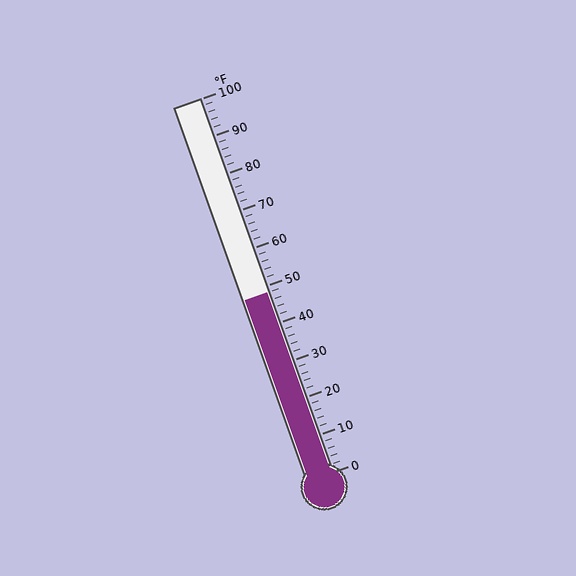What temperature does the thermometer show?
The thermometer shows approximately 48°F.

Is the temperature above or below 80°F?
The temperature is below 80°F.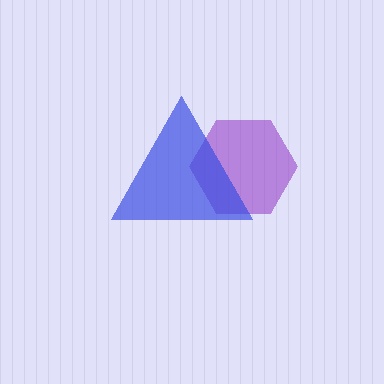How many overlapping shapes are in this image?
There are 2 overlapping shapes in the image.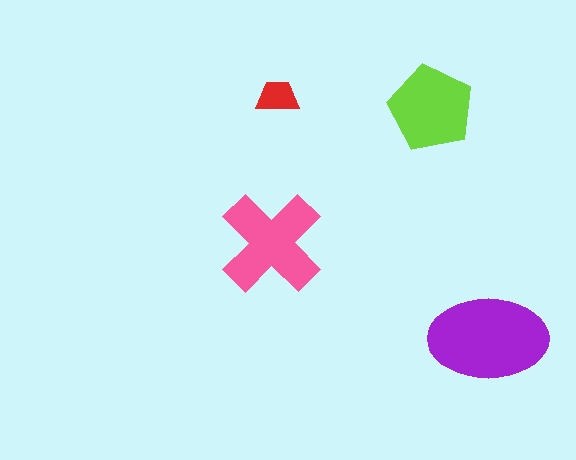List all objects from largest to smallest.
The purple ellipse, the pink cross, the lime pentagon, the red trapezoid.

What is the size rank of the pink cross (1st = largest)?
2nd.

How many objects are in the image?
There are 4 objects in the image.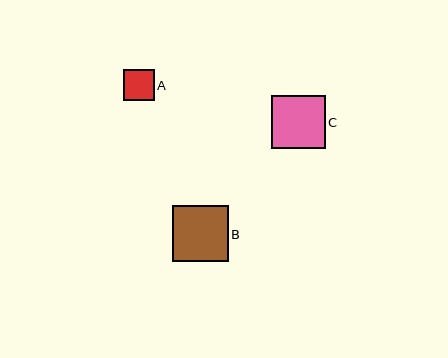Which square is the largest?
Square B is the largest with a size of approximately 56 pixels.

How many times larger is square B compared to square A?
Square B is approximately 1.8 times the size of square A.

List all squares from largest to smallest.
From largest to smallest: B, C, A.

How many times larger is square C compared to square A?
Square C is approximately 1.8 times the size of square A.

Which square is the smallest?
Square A is the smallest with a size of approximately 31 pixels.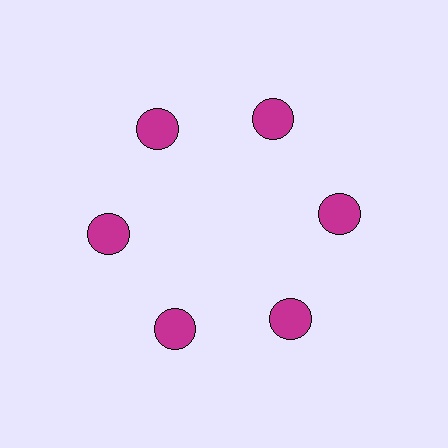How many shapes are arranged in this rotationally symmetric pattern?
There are 6 shapes, arranged in 6 groups of 1.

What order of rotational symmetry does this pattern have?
This pattern has 6-fold rotational symmetry.